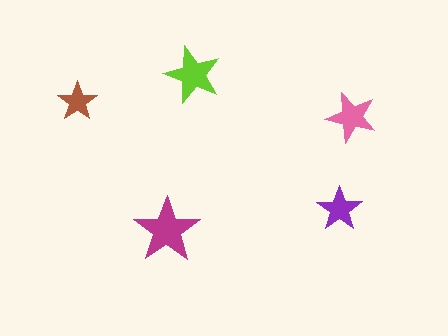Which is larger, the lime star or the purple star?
The lime one.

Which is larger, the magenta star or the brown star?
The magenta one.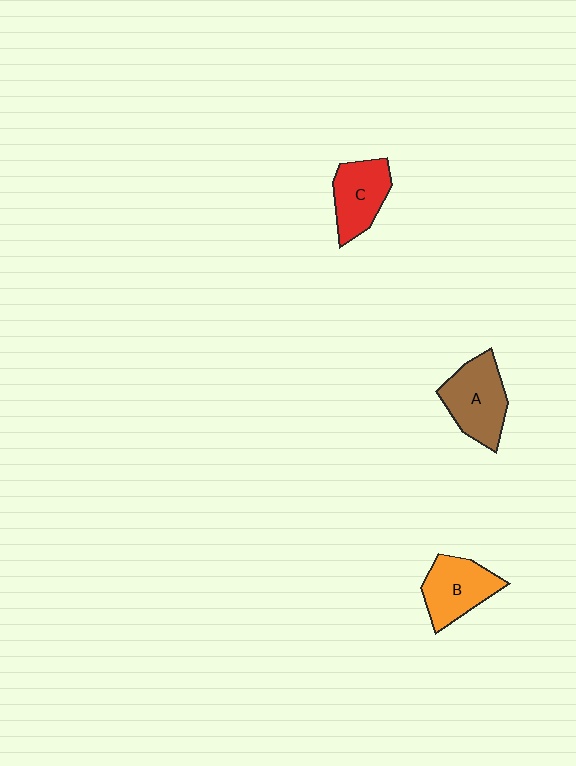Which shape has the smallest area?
Shape C (red).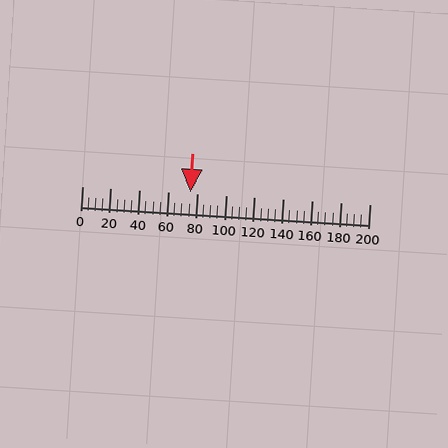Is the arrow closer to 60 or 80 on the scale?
The arrow is closer to 80.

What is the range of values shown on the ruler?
The ruler shows values from 0 to 200.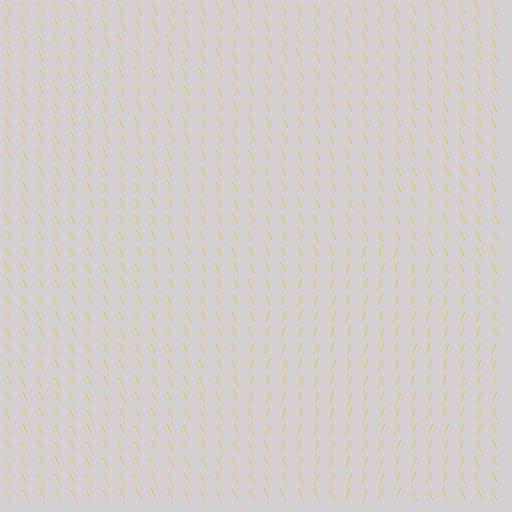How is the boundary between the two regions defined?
The boundary is defined purely by a change in line orientation (approximately 45 degrees difference). All lines are the same color and thickness.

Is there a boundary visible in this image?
Yes, there is a texture boundary formed by a change in line orientation.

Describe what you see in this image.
The image is filled with small yellow line segments. A circle region in the image has lines oriented differently from the surrounding lines, creating a visible texture boundary.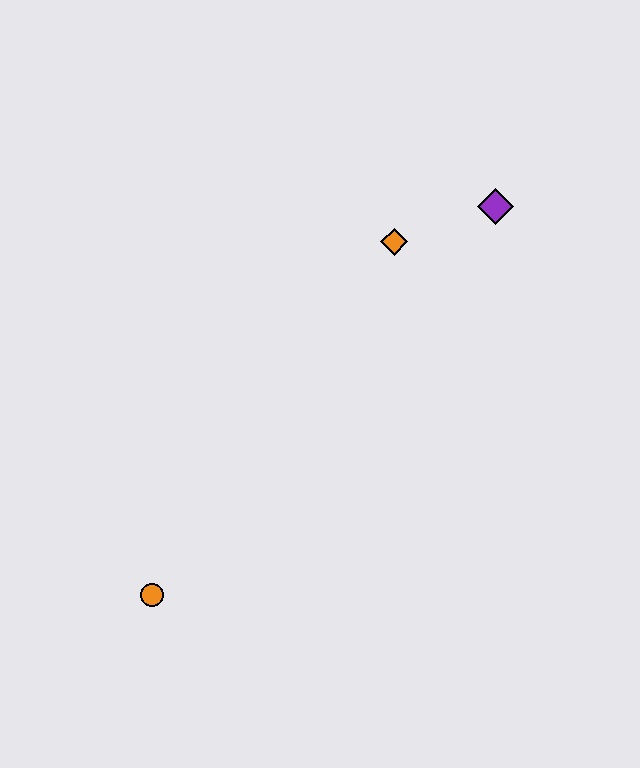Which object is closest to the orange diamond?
The purple diamond is closest to the orange diamond.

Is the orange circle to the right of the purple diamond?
No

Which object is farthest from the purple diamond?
The orange circle is farthest from the purple diamond.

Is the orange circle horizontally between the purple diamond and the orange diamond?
No